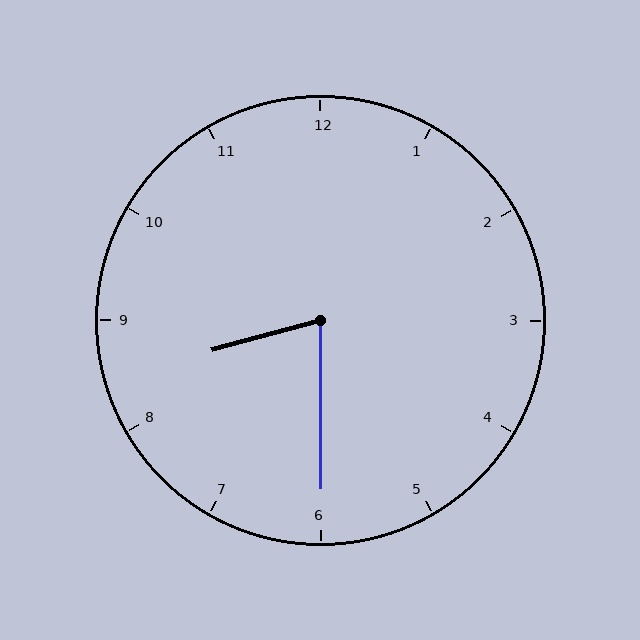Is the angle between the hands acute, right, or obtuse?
It is acute.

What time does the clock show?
8:30.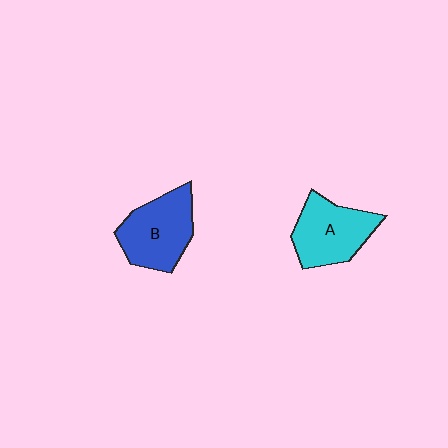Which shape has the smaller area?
Shape A (cyan).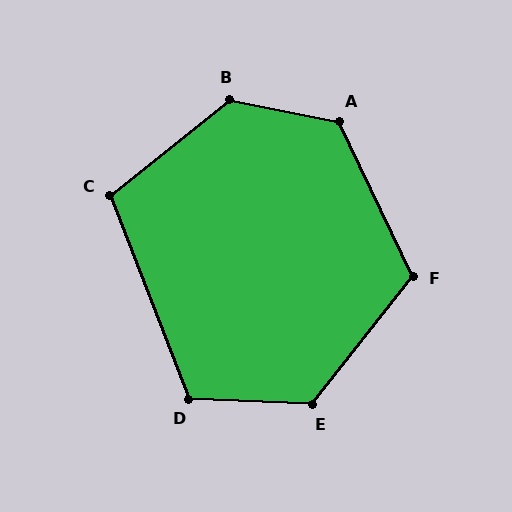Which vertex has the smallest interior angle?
C, at approximately 107 degrees.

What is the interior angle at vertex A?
Approximately 127 degrees (obtuse).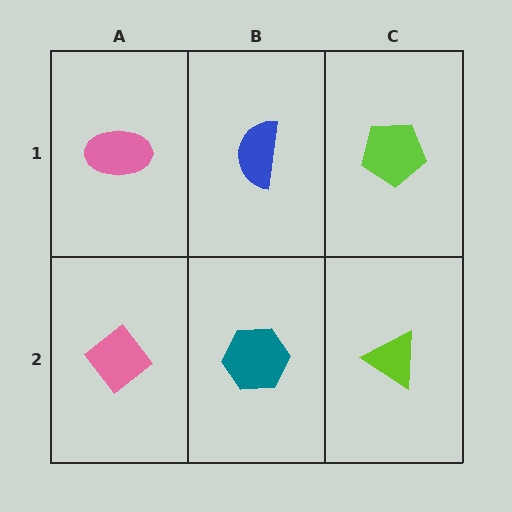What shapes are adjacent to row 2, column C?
A lime pentagon (row 1, column C), a teal hexagon (row 2, column B).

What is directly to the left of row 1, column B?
A pink ellipse.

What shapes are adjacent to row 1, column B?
A teal hexagon (row 2, column B), a pink ellipse (row 1, column A), a lime pentagon (row 1, column C).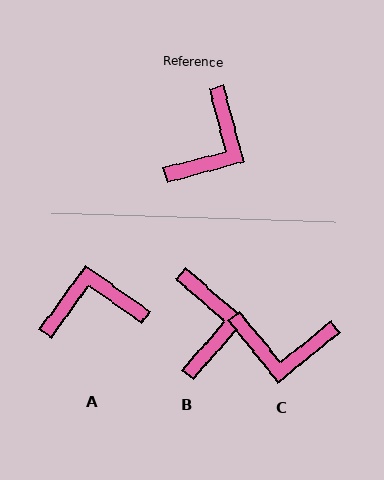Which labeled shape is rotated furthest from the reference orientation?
A, about 129 degrees away.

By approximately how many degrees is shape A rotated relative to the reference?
Approximately 129 degrees counter-clockwise.